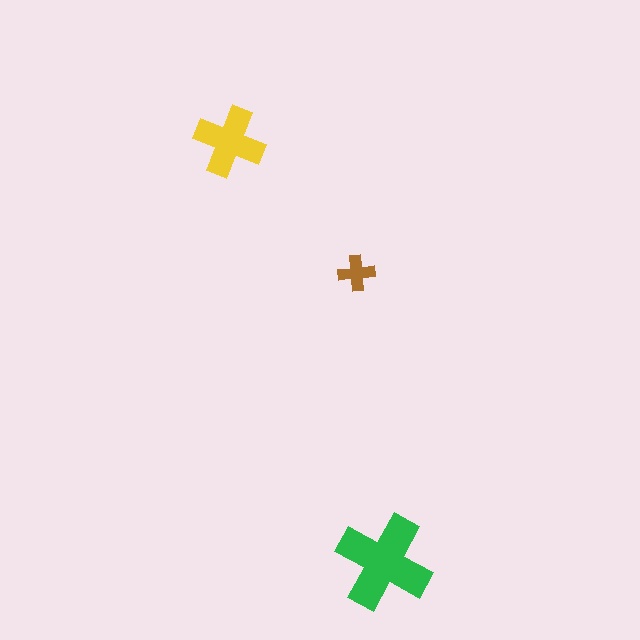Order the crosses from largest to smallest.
the green one, the yellow one, the brown one.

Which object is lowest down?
The green cross is bottommost.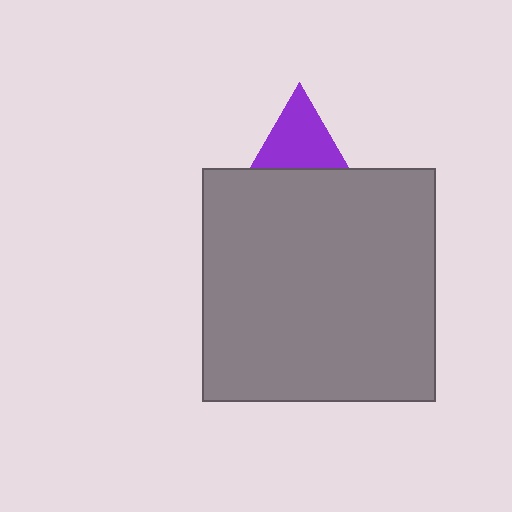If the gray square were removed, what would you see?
You would see the complete purple triangle.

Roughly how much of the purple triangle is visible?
About half of it is visible (roughly 59%).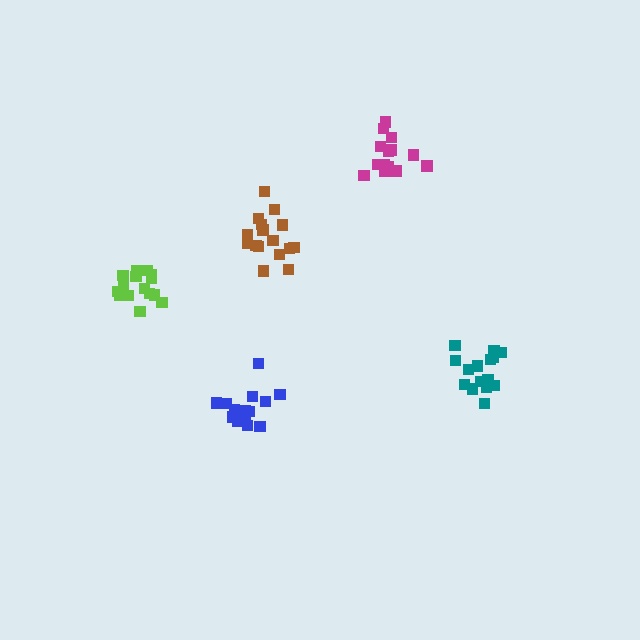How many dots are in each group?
Group 1: 16 dots, Group 2: 15 dots, Group 3: 16 dots, Group 4: 16 dots, Group 5: 15 dots (78 total).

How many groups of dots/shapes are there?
There are 5 groups.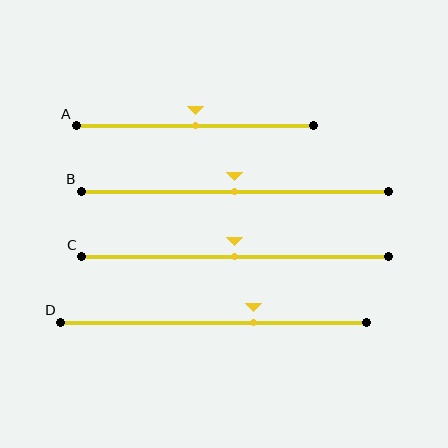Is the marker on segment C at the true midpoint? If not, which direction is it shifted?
Yes, the marker on segment C is at the true midpoint.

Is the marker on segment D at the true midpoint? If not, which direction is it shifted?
No, the marker on segment D is shifted to the right by about 13% of the segment length.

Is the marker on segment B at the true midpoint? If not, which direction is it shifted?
Yes, the marker on segment B is at the true midpoint.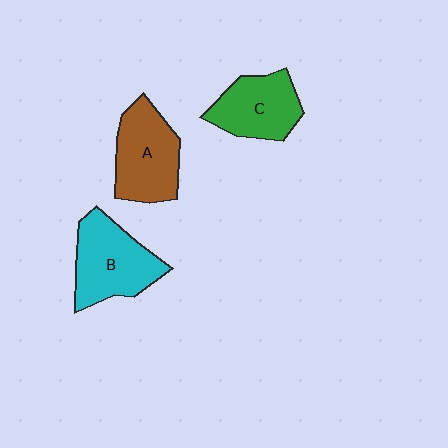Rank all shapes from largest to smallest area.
From largest to smallest: B (cyan), A (brown), C (green).